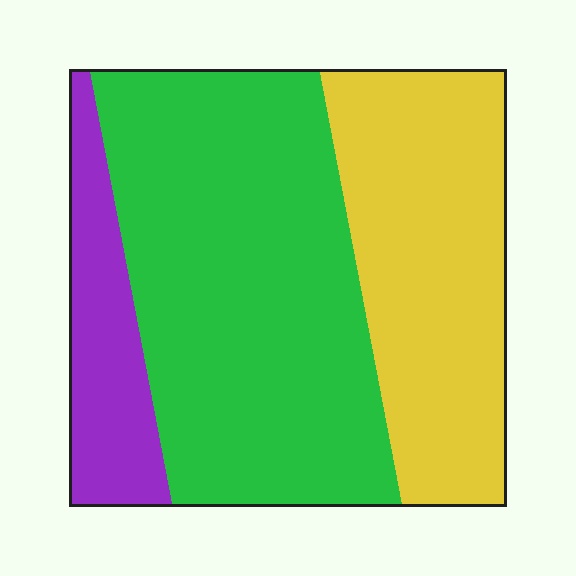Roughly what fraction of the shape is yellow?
Yellow covers about 35% of the shape.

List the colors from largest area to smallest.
From largest to smallest: green, yellow, purple.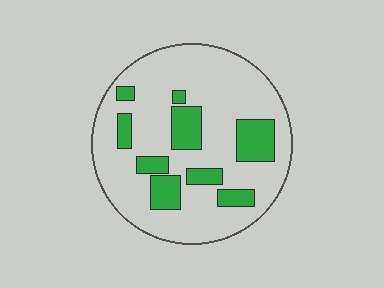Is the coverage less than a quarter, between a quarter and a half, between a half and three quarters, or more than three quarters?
Less than a quarter.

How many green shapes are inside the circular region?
9.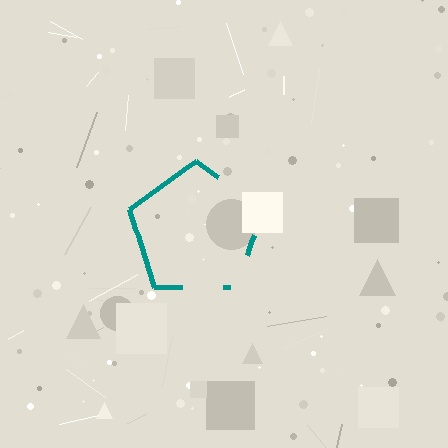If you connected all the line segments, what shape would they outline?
They would outline a pentagon.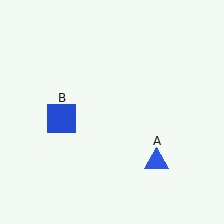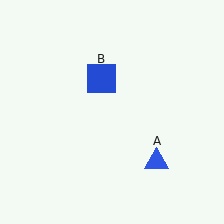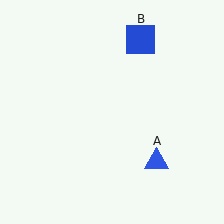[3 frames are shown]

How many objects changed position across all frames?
1 object changed position: blue square (object B).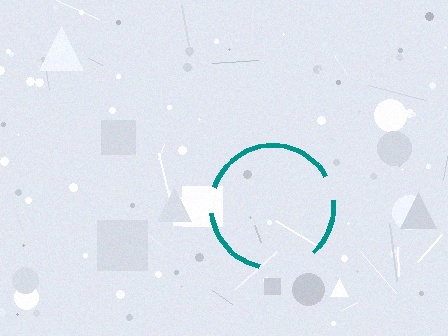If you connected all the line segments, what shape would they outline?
They would outline a circle.